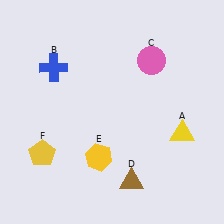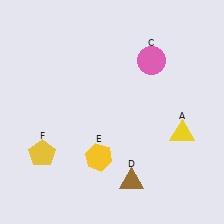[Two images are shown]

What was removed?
The blue cross (B) was removed in Image 2.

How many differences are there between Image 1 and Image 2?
There is 1 difference between the two images.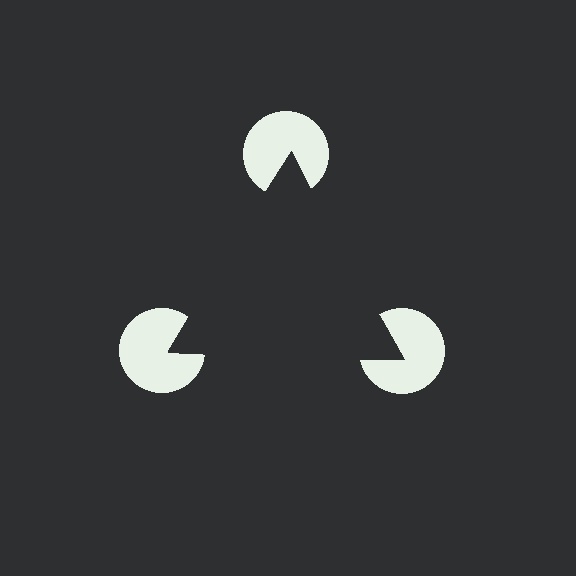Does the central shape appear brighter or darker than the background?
It typically appears slightly darker than the background, even though no actual brightness change is drawn.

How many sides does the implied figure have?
3 sides.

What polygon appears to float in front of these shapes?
An illusory triangle — its edges are inferred from the aligned wedge cuts in the pac-man discs, not physically drawn.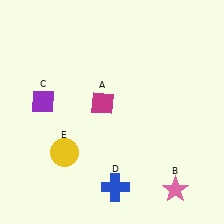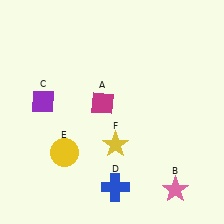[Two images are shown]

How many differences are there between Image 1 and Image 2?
There is 1 difference between the two images.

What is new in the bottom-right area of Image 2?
A yellow star (F) was added in the bottom-right area of Image 2.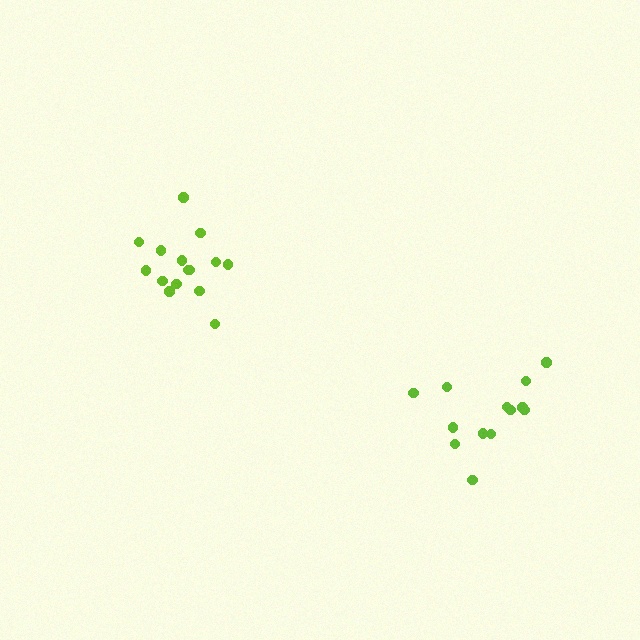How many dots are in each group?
Group 1: 13 dots, Group 2: 15 dots (28 total).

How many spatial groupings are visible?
There are 2 spatial groupings.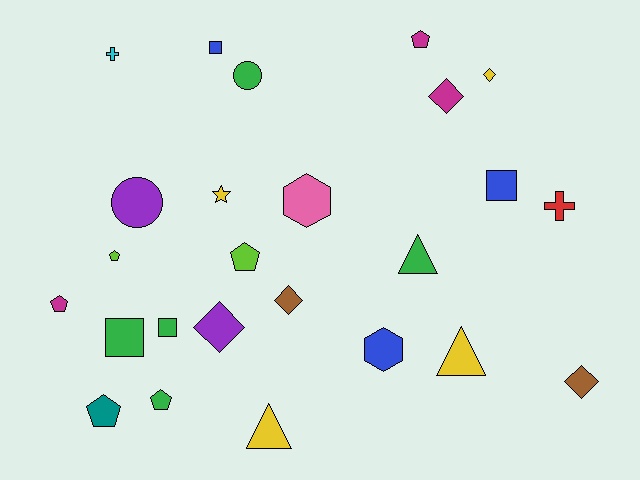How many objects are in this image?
There are 25 objects.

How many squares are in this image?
There are 4 squares.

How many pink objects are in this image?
There is 1 pink object.